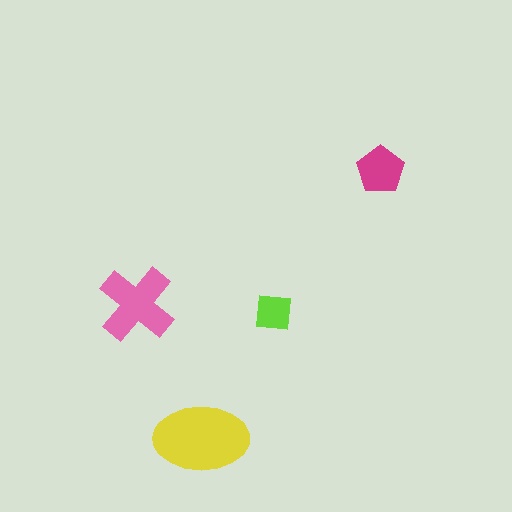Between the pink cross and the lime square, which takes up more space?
The pink cross.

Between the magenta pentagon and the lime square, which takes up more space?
The magenta pentagon.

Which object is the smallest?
The lime square.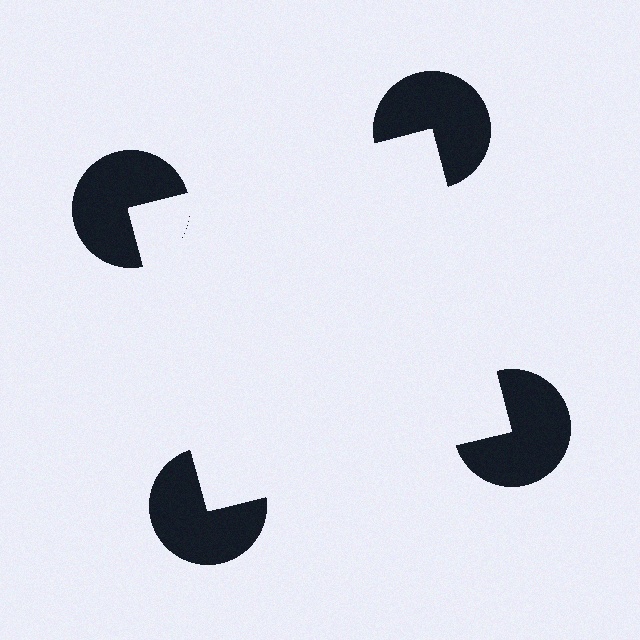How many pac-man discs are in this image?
There are 4 — one at each vertex of the illusory square.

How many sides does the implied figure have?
4 sides.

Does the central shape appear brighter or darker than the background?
It typically appears slightly brighter than the background, even though no actual brightness change is drawn.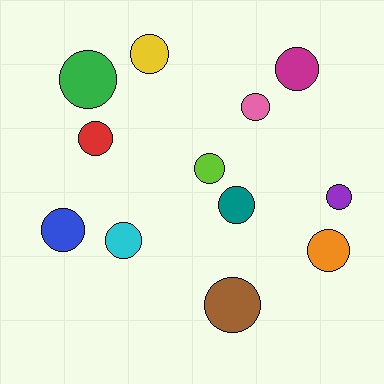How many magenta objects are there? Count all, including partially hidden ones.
There is 1 magenta object.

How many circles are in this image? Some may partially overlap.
There are 12 circles.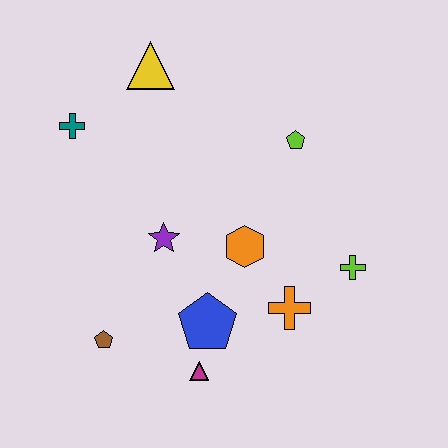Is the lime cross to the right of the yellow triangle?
Yes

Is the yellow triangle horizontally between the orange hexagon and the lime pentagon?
No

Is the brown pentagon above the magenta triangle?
Yes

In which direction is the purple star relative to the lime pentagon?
The purple star is to the left of the lime pentagon.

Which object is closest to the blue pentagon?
The magenta triangle is closest to the blue pentagon.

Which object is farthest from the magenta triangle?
The yellow triangle is farthest from the magenta triangle.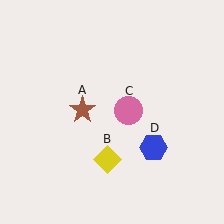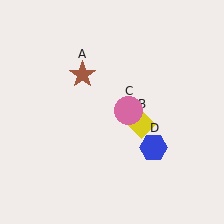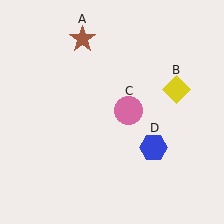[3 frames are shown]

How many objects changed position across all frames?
2 objects changed position: brown star (object A), yellow diamond (object B).